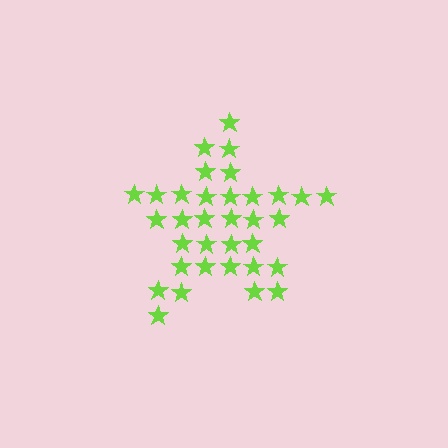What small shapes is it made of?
It is made of small stars.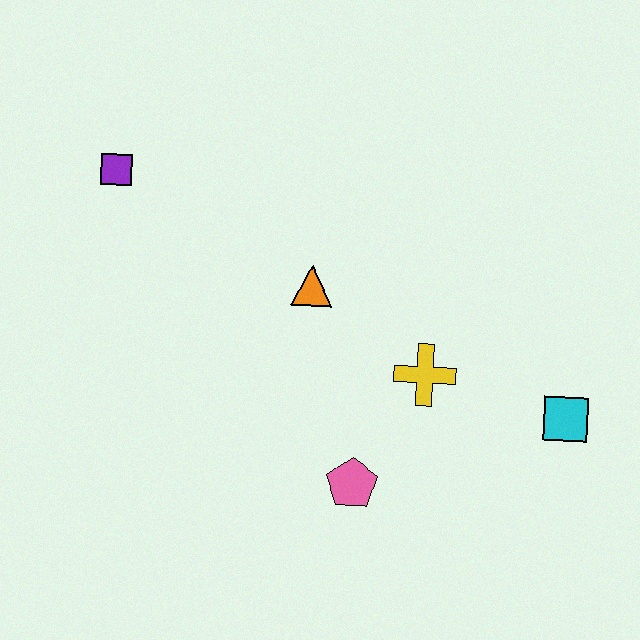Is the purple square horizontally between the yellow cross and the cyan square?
No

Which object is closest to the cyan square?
The yellow cross is closest to the cyan square.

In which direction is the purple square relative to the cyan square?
The purple square is to the left of the cyan square.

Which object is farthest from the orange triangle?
The cyan square is farthest from the orange triangle.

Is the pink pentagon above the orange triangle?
No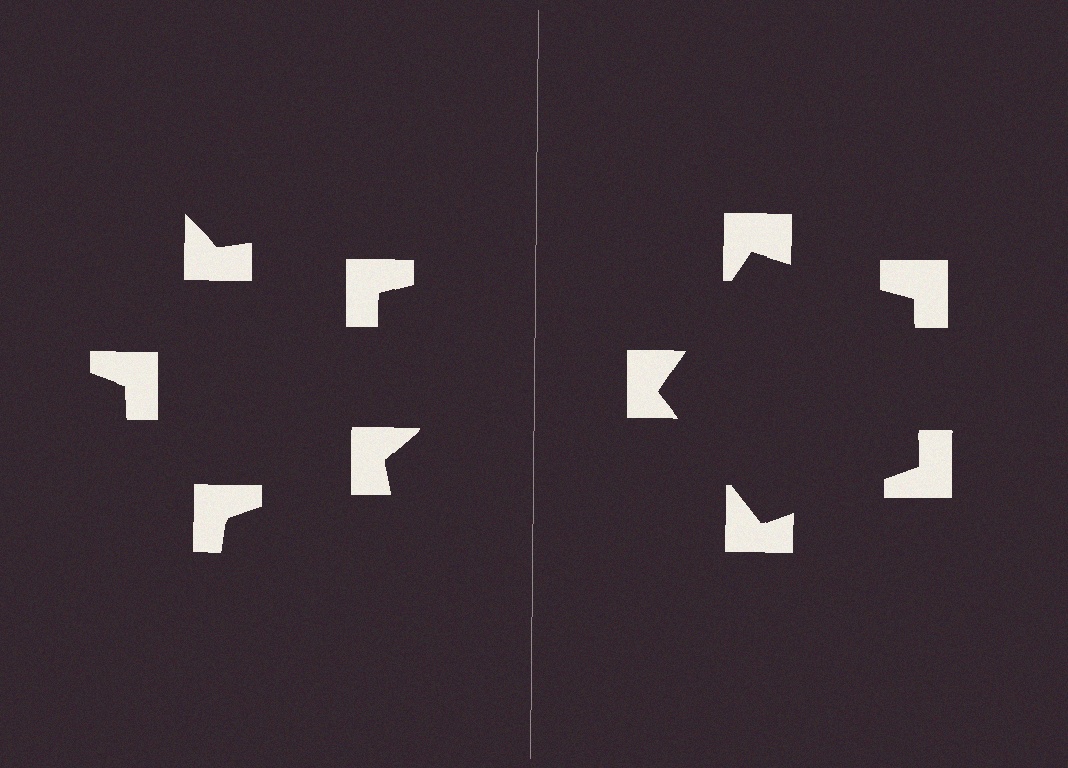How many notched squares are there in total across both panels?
10 — 5 on each side.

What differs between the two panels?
The notched squares are positioned identically on both sides; only the wedge orientations differ. On the right they align to a pentagon; on the left they are misaligned.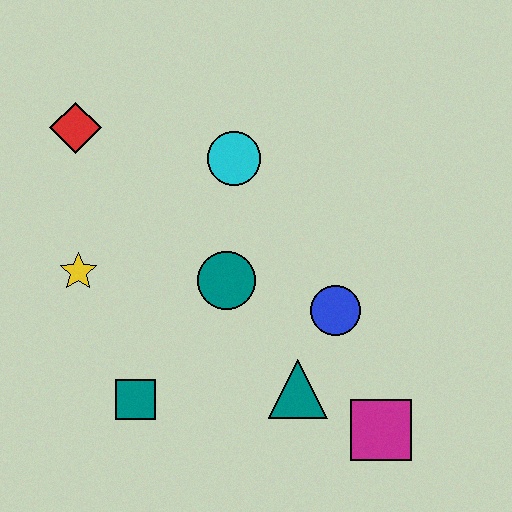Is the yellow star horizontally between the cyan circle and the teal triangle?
No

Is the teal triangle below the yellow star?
Yes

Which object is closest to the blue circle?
The teal triangle is closest to the blue circle.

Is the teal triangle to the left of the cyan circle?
No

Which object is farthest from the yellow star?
The magenta square is farthest from the yellow star.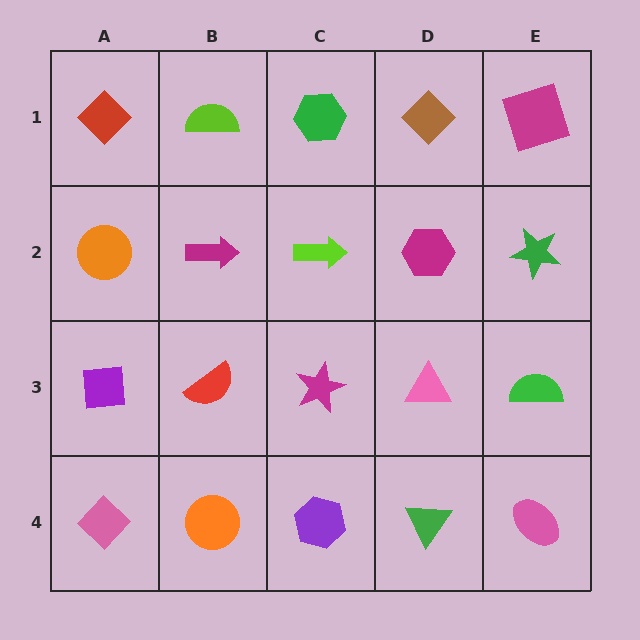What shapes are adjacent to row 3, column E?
A green star (row 2, column E), a pink ellipse (row 4, column E), a pink triangle (row 3, column D).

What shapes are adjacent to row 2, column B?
A lime semicircle (row 1, column B), a red semicircle (row 3, column B), an orange circle (row 2, column A), a lime arrow (row 2, column C).